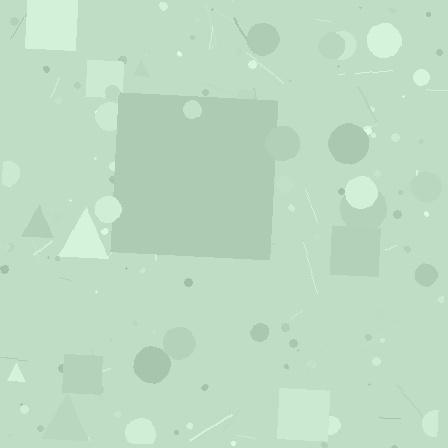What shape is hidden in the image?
A square is hidden in the image.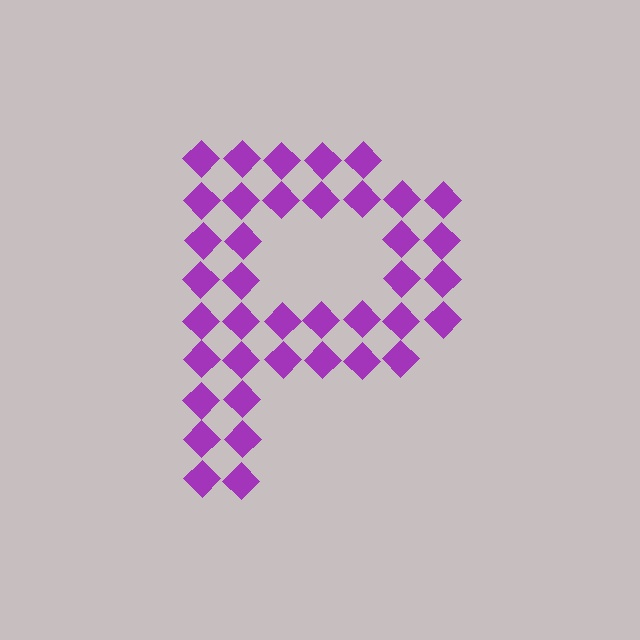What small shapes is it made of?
It is made of small diamonds.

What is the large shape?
The large shape is the letter P.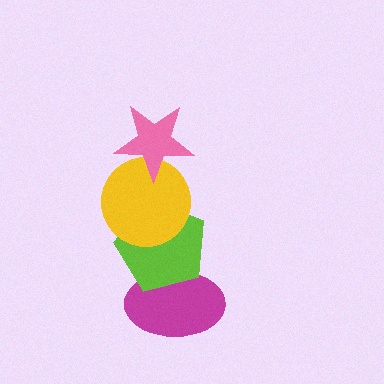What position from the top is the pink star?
The pink star is 1st from the top.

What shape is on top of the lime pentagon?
The yellow circle is on top of the lime pentagon.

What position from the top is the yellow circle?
The yellow circle is 2nd from the top.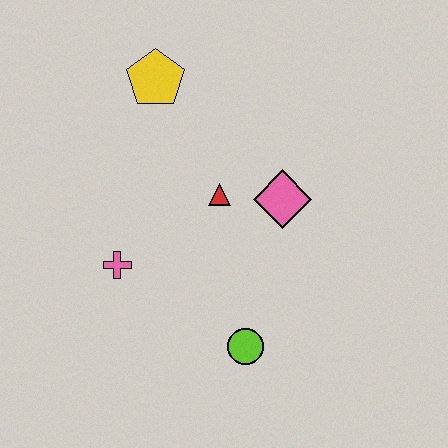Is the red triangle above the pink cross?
Yes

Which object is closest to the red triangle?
The pink diamond is closest to the red triangle.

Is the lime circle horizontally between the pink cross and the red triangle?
No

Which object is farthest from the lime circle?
The yellow pentagon is farthest from the lime circle.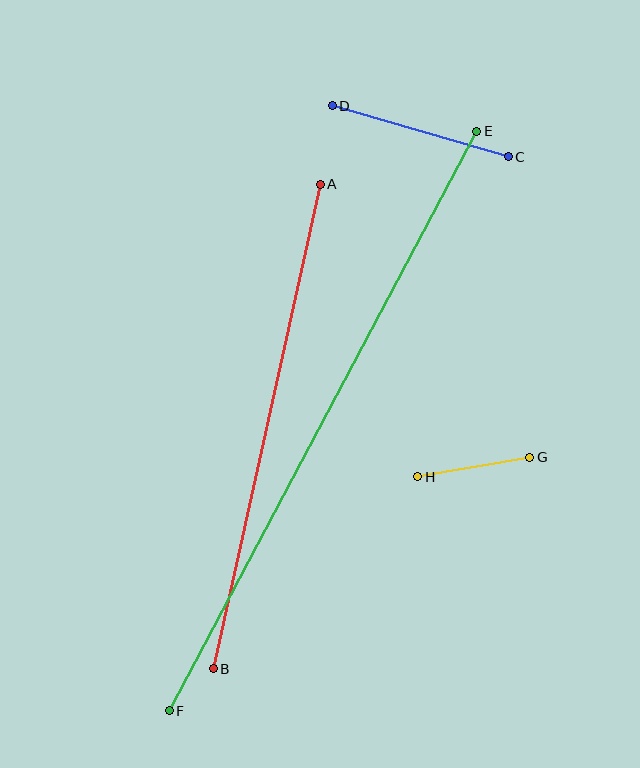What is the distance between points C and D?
The distance is approximately 184 pixels.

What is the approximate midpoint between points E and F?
The midpoint is at approximately (323, 421) pixels.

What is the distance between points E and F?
The distance is approximately 656 pixels.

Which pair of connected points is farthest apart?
Points E and F are farthest apart.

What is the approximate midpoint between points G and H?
The midpoint is at approximately (474, 467) pixels.